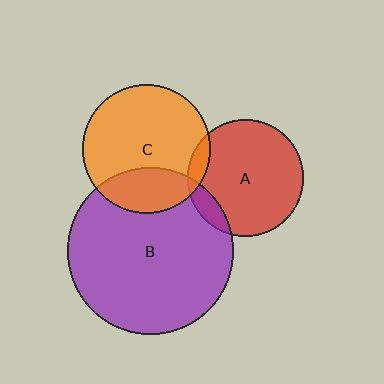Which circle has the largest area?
Circle B (purple).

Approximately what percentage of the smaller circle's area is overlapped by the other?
Approximately 10%.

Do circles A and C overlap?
Yes.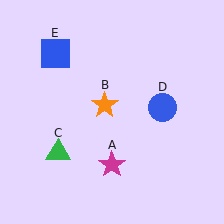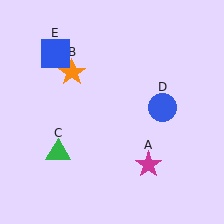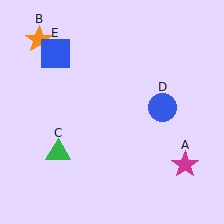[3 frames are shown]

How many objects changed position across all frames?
2 objects changed position: magenta star (object A), orange star (object B).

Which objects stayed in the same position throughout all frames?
Green triangle (object C) and blue circle (object D) and blue square (object E) remained stationary.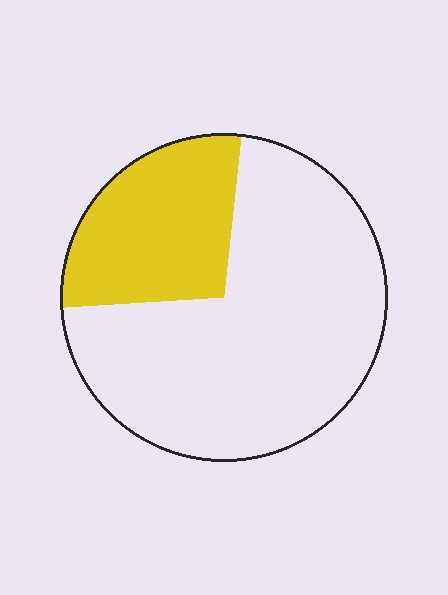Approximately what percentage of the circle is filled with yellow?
Approximately 30%.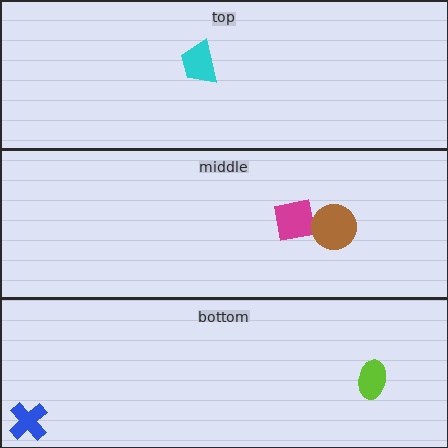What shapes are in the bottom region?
The blue cross, the lime ellipse.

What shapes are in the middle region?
The magenta square, the brown circle.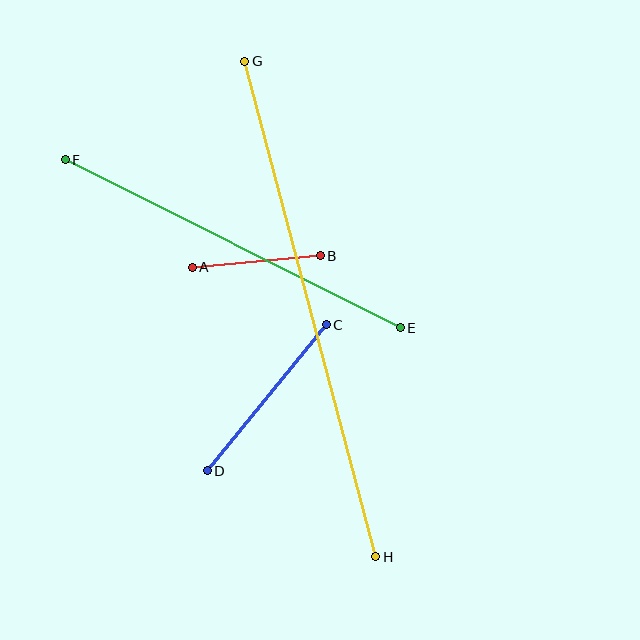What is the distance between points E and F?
The distance is approximately 375 pixels.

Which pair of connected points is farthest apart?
Points G and H are farthest apart.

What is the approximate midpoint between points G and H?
The midpoint is at approximately (310, 309) pixels.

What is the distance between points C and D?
The distance is approximately 189 pixels.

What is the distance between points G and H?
The distance is approximately 512 pixels.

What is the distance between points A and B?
The distance is approximately 129 pixels.